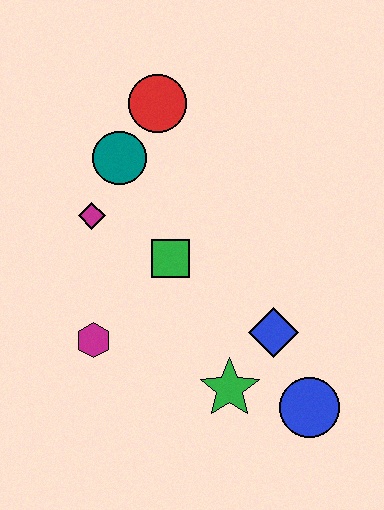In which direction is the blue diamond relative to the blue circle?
The blue diamond is above the blue circle.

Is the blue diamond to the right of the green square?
Yes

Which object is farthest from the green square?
The blue circle is farthest from the green square.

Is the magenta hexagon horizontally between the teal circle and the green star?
No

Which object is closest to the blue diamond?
The green star is closest to the blue diamond.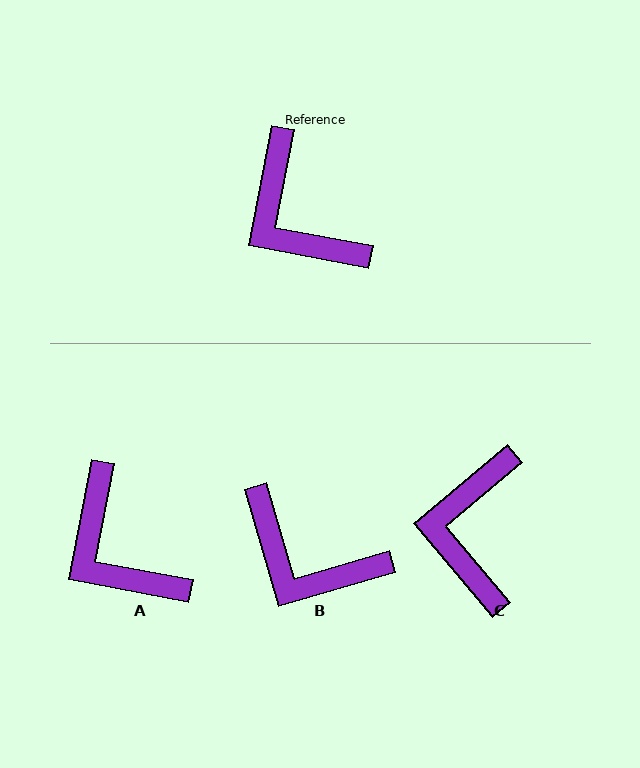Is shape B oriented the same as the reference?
No, it is off by about 27 degrees.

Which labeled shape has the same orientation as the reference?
A.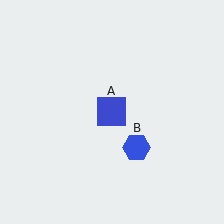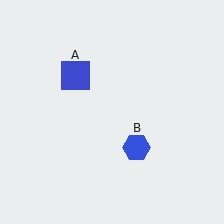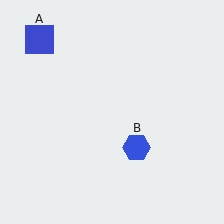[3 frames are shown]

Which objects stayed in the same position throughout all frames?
Blue hexagon (object B) remained stationary.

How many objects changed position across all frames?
1 object changed position: blue square (object A).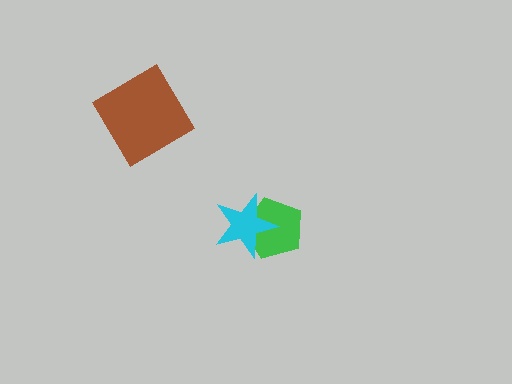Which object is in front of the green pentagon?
The cyan star is in front of the green pentagon.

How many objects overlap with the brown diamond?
0 objects overlap with the brown diamond.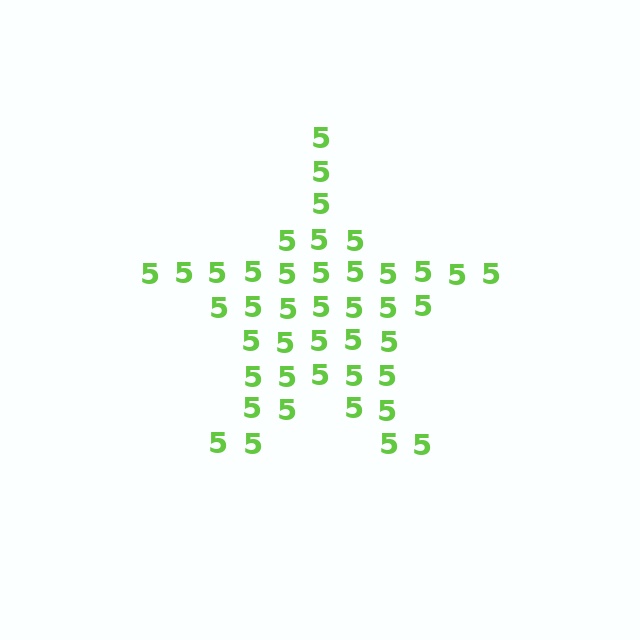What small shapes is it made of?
It is made of small digit 5's.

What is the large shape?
The large shape is a star.